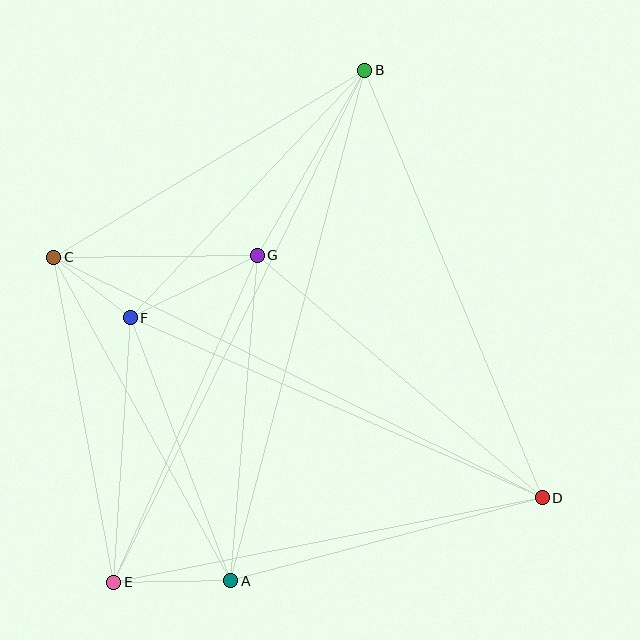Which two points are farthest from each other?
Points B and E are farthest from each other.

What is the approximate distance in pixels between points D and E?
The distance between D and E is approximately 437 pixels.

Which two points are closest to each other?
Points C and F are closest to each other.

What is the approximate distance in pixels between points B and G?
The distance between B and G is approximately 214 pixels.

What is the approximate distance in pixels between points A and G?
The distance between A and G is approximately 327 pixels.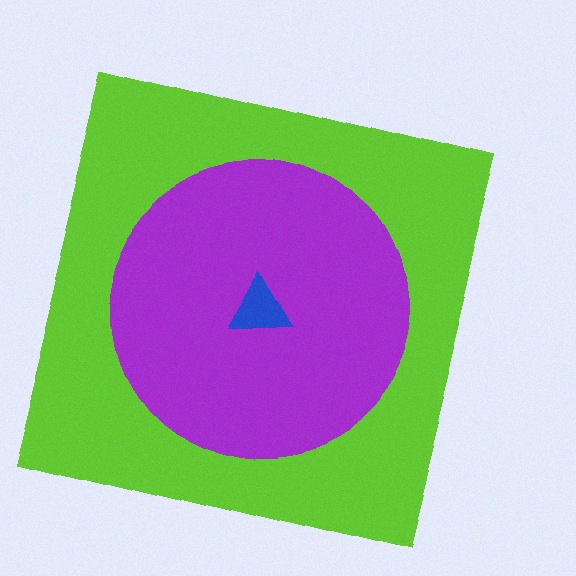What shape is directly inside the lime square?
The purple circle.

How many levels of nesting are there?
3.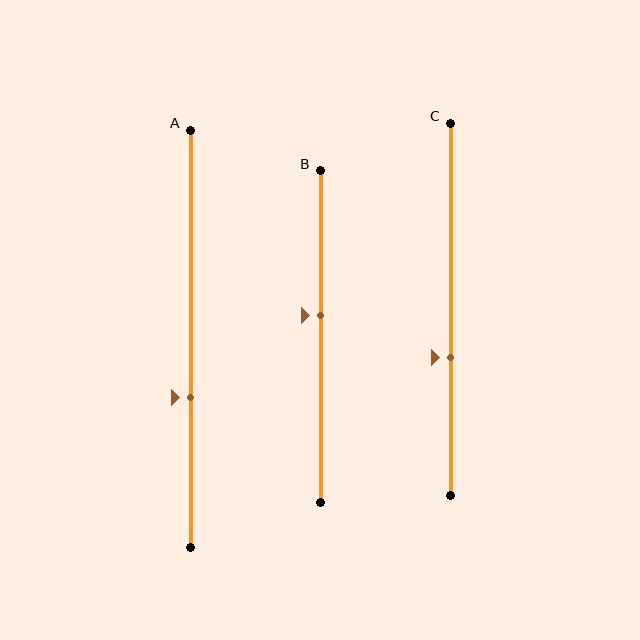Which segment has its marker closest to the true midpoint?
Segment B has its marker closest to the true midpoint.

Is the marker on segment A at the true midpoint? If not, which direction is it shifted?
No, the marker on segment A is shifted downward by about 14% of the segment length.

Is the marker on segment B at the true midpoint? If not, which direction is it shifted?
No, the marker on segment B is shifted upward by about 6% of the segment length.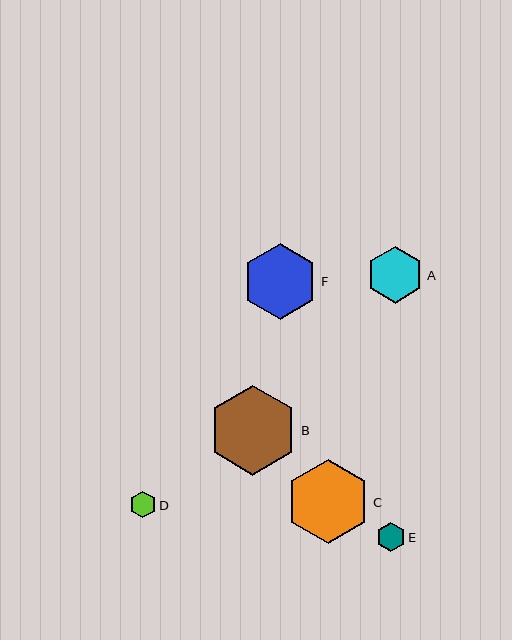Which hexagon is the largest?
Hexagon B is the largest with a size of approximately 89 pixels.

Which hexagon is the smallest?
Hexagon D is the smallest with a size of approximately 26 pixels.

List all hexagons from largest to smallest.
From largest to smallest: B, C, F, A, E, D.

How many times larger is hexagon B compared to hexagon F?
Hexagon B is approximately 1.2 times the size of hexagon F.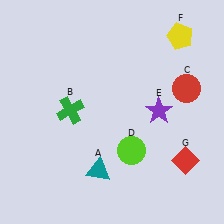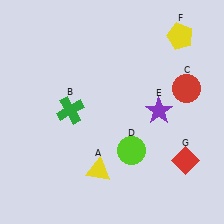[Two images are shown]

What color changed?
The triangle (A) changed from teal in Image 1 to yellow in Image 2.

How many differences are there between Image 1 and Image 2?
There is 1 difference between the two images.